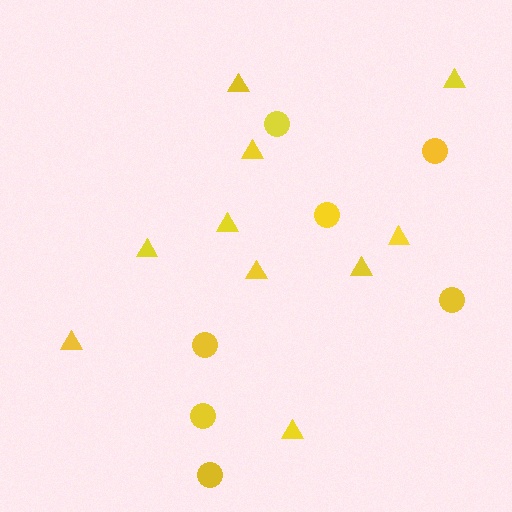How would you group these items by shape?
There are 2 groups: one group of circles (7) and one group of triangles (10).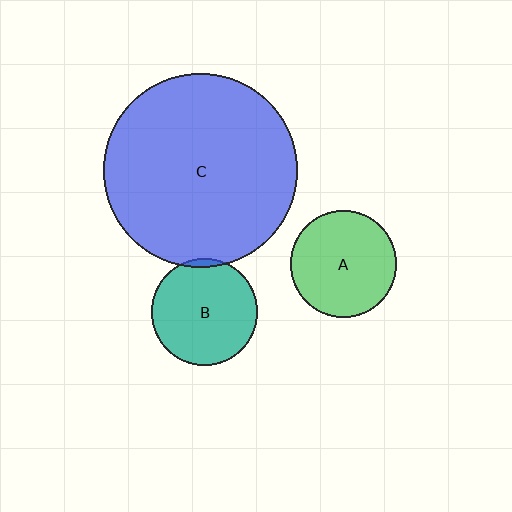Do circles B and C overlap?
Yes.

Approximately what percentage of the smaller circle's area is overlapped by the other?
Approximately 5%.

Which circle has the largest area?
Circle C (blue).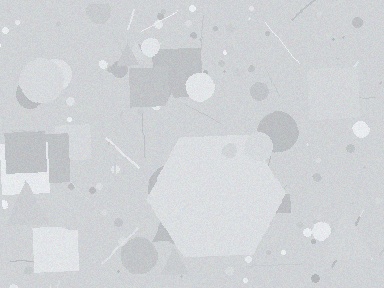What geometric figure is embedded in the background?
A hexagon is embedded in the background.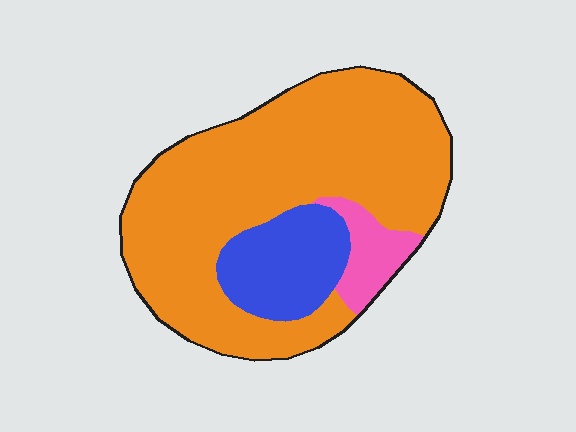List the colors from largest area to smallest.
From largest to smallest: orange, blue, pink.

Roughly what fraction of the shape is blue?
Blue covers about 15% of the shape.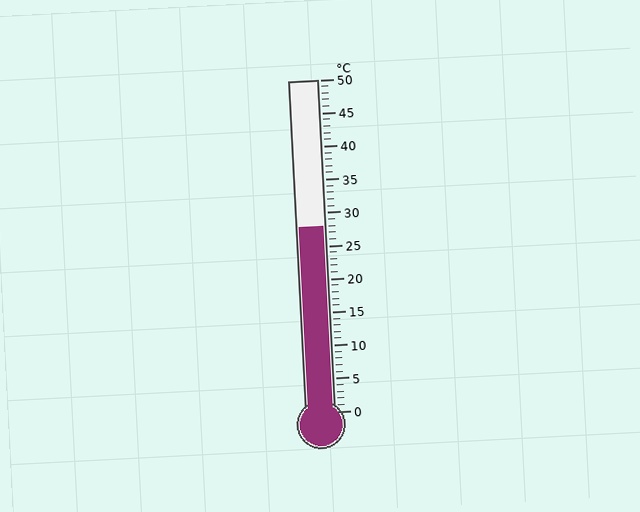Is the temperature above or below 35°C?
The temperature is below 35°C.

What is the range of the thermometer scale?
The thermometer scale ranges from 0°C to 50°C.